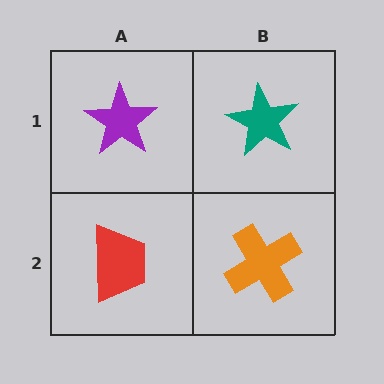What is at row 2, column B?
An orange cross.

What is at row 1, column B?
A teal star.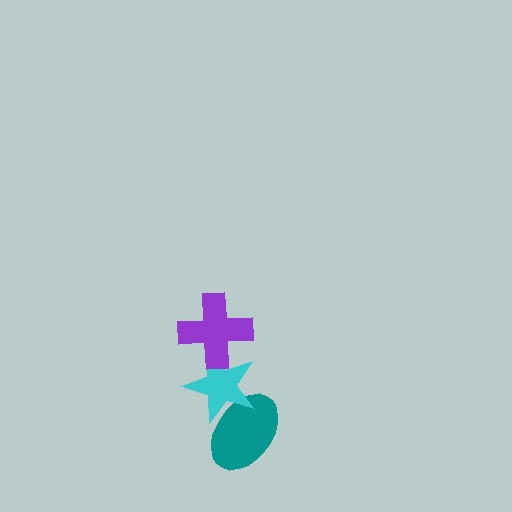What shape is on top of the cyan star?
The purple cross is on top of the cyan star.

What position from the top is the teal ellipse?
The teal ellipse is 3rd from the top.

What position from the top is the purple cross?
The purple cross is 1st from the top.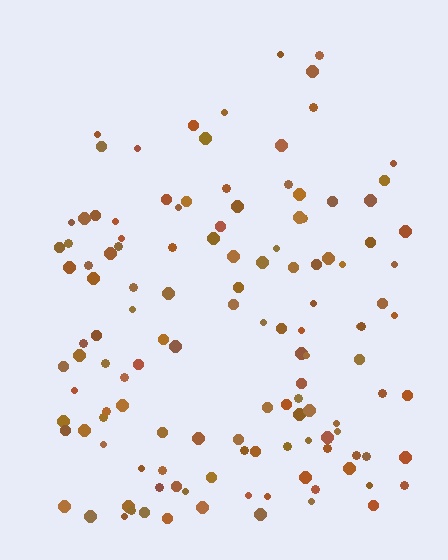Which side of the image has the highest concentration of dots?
The bottom.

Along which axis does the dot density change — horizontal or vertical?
Vertical.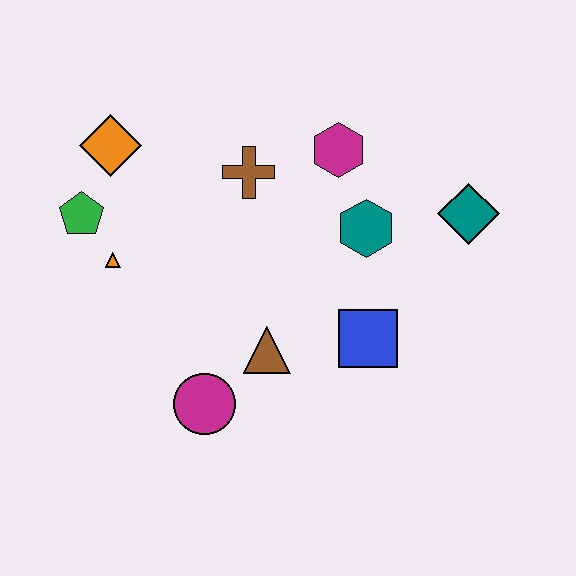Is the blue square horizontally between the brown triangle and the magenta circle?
No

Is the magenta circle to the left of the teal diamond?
Yes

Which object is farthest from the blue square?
The orange diamond is farthest from the blue square.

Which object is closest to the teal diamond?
The teal hexagon is closest to the teal diamond.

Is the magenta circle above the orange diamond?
No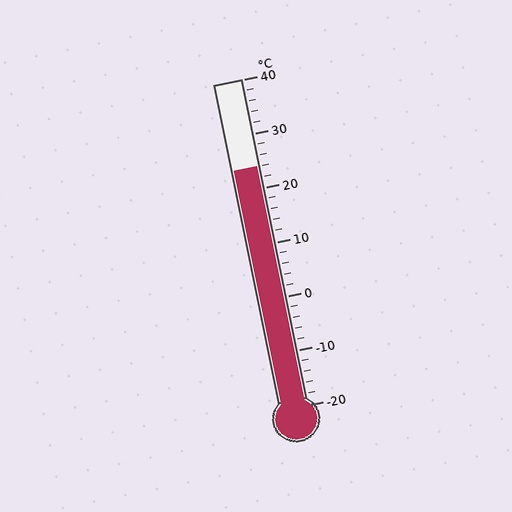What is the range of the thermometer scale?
The thermometer scale ranges from -20°C to 40°C.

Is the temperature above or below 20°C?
The temperature is above 20°C.